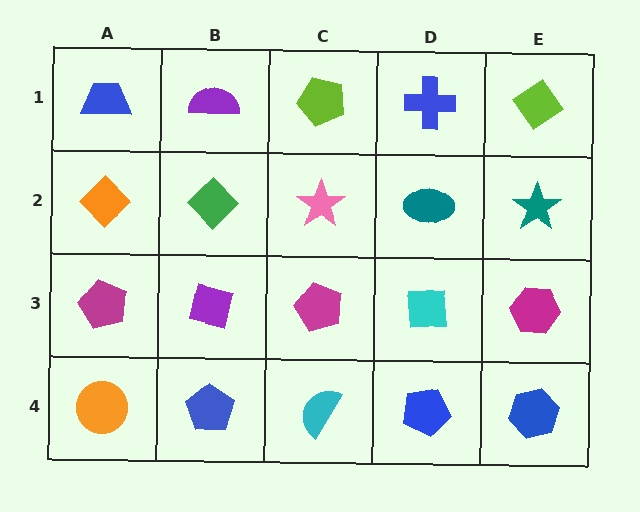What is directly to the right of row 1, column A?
A purple semicircle.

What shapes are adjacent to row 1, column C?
A pink star (row 2, column C), a purple semicircle (row 1, column B), a blue cross (row 1, column D).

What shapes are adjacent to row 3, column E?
A teal star (row 2, column E), a blue hexagon (row 4, column E), a cyan square (row 3, column D).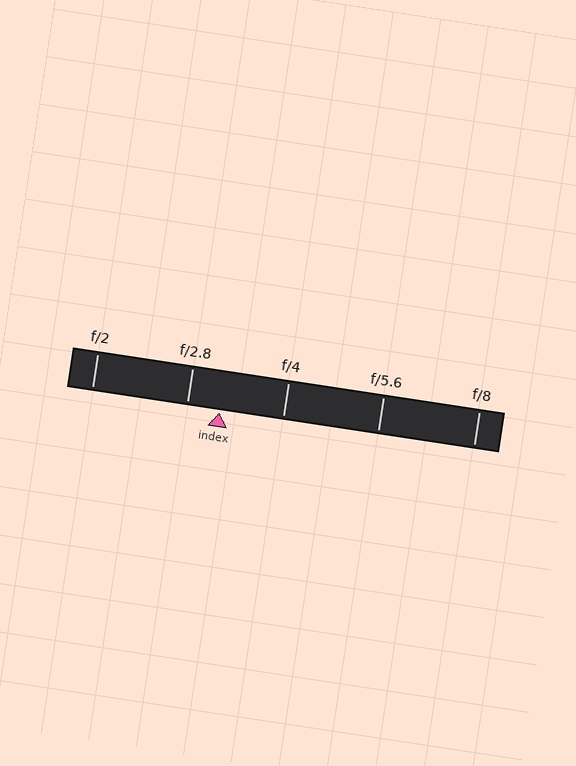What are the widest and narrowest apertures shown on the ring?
The widest aperture shown is f/2 and the narrowest is f/8.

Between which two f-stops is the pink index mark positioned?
The index mark is between f/2.8 and f/4.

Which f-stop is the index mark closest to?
The index mark is closest to f/2.8.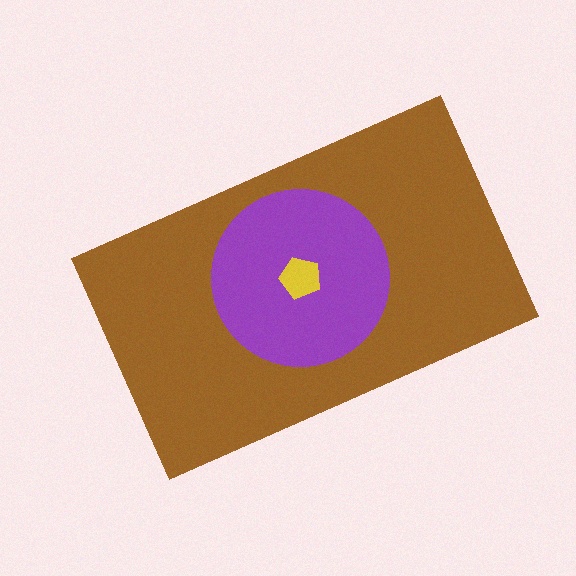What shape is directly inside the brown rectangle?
The purple circle.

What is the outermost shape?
The brown rectangle.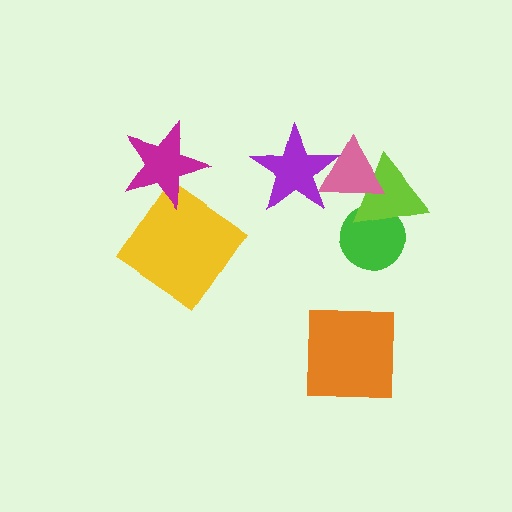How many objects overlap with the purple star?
1 object overlaps with the purple star.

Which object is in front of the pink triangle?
The purple star is in front of the pink triangle.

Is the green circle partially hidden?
Yes, it is partially covered by another shape.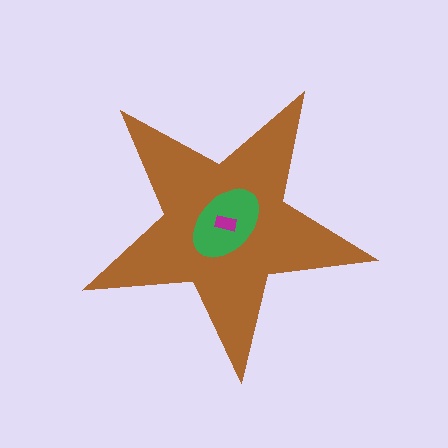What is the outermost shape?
The brown star.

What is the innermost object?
The magenta rectangle.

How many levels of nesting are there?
3.